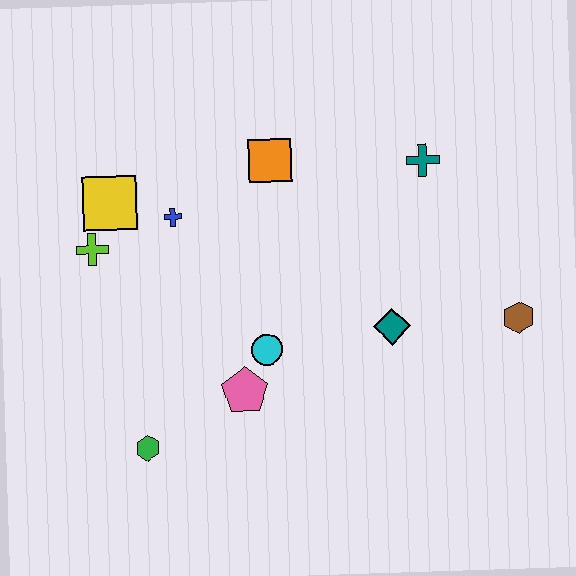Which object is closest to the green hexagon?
The pink pentagon is closest to the green hexagon.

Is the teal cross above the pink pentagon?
Yes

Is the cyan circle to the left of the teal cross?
Yes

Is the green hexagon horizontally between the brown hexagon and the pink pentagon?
No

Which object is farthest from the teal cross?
The green hexagon is farthest from the teal cross.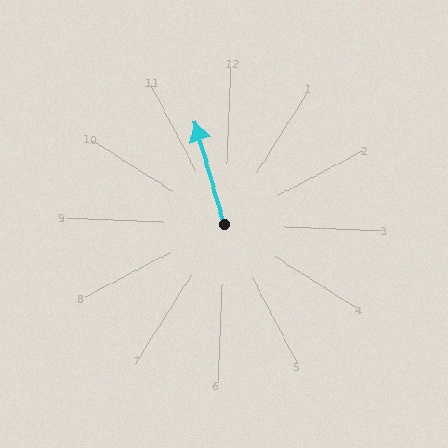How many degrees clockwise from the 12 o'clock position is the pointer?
Approximately 342 degrees.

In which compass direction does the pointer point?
North.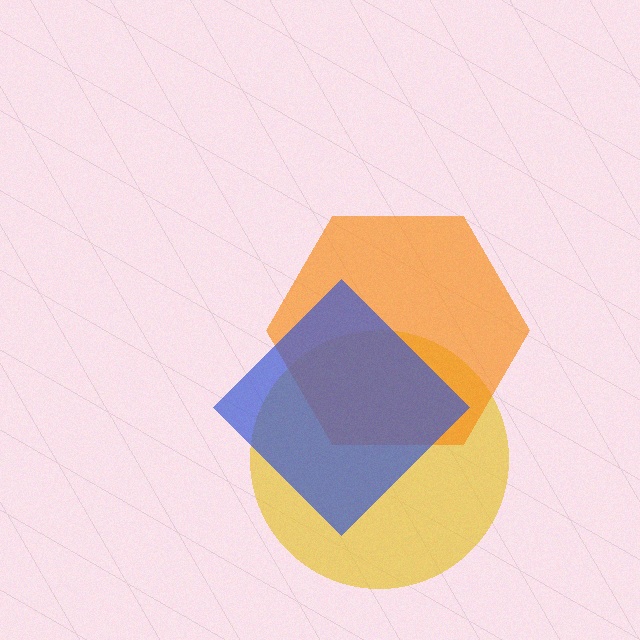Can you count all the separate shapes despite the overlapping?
Yes, there are 3 separate shapes.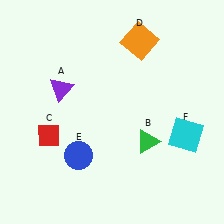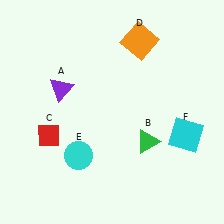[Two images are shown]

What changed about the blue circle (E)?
In Image 1, E is blue. In Image 2, it changed to cyan.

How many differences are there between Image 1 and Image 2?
There is 1 difference between the two images.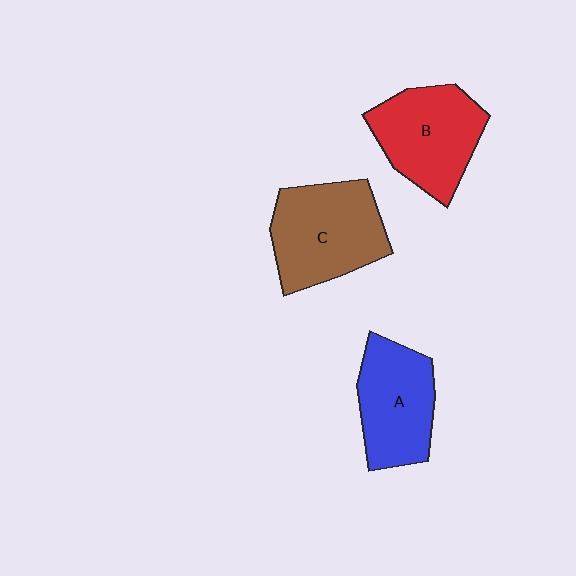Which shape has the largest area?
Shape C (brown).